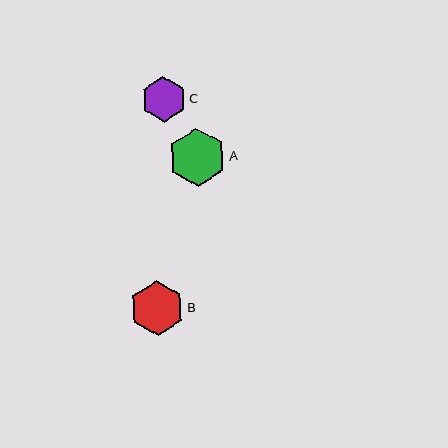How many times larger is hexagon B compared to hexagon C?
Hexagon B is approximately 1.2 times the size of hexagon C.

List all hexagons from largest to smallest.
From largest to smallest: A, B, C.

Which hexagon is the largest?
Hexagon A is the largest with a size of approximately 57 pixels.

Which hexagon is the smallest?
Hexagon C is the smallest with a size of approximately 45 pixels.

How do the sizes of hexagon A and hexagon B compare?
Hexagon A and hexagon B are approximately the same size.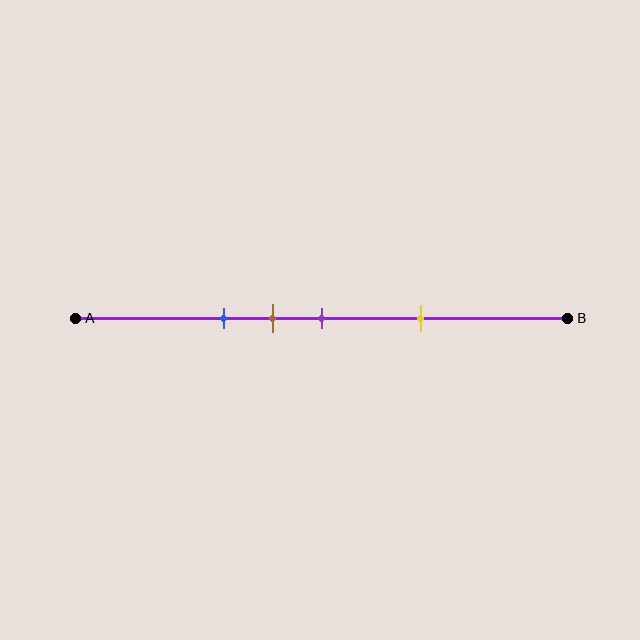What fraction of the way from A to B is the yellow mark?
The yellow mark is approximately 70% (0.7) of the way from A to B.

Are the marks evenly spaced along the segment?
No, the marks are not evenly spaced.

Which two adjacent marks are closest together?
The brown and purple marks are the closest adjacent pair.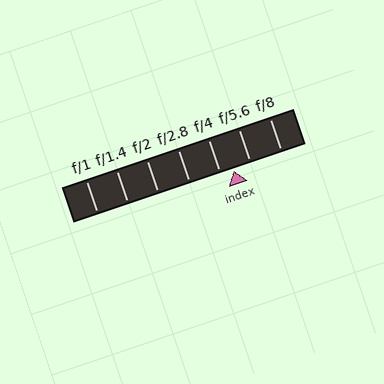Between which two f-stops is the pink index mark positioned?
The index mark is between f/4 and f/5.6.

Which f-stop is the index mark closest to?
The index mark is closest to f/4.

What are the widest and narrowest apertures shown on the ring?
The widest aperture shown is f/1 and the narrowest is f/8.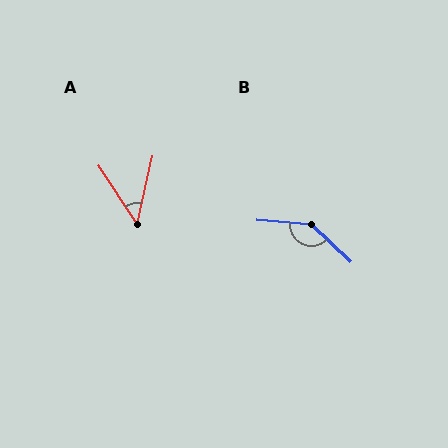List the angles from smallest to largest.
A (46°), B (142°).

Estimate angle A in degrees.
Approximately 46 degrees.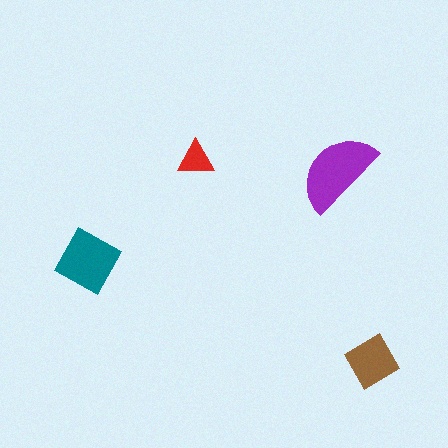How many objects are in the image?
There are 4 objects in the image.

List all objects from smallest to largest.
The red triangle, the brown diamond, the teal square, the purple semicircle.